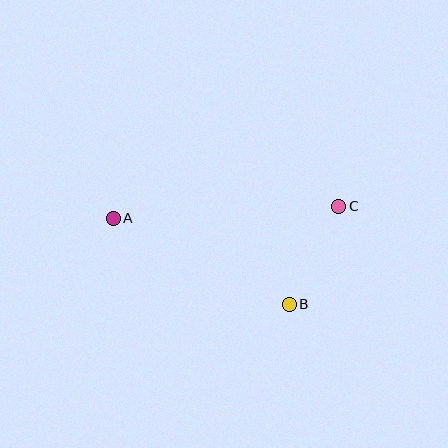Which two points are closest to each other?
Points B and C are closest to each other.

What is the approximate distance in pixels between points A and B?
The distance between A and B is approximately 196 pixels.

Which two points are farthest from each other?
Points A and C are farthest from each other.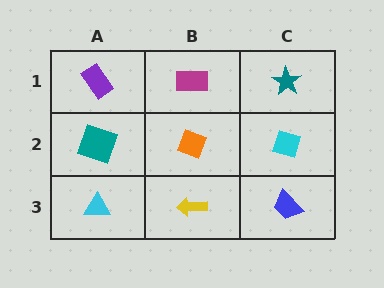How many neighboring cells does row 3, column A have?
2.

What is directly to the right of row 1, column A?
A magenta rectangle.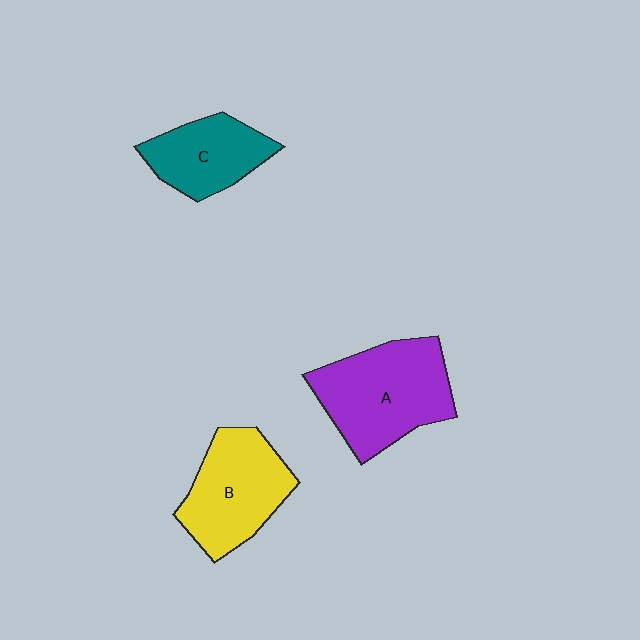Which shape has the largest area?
Shape A (purple).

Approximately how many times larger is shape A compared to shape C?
Approximately 1.6 times.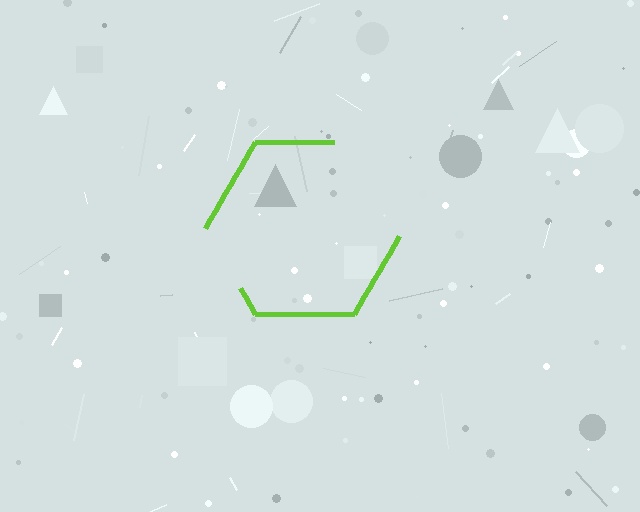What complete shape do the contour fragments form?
The contour fragments form a hexagon.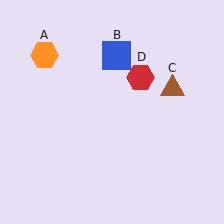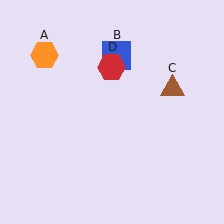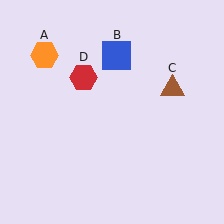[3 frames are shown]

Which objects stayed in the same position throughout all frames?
Orange hexagon (object A) and blue square (object B) and brown triangle (object C) remained stationary.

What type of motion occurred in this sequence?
The red hexagon (object D) rotated counterclockwise around the center of the scene.